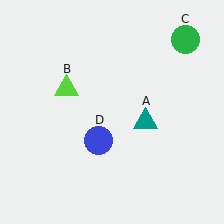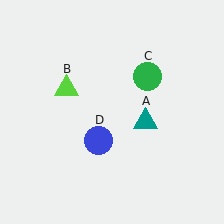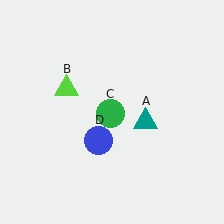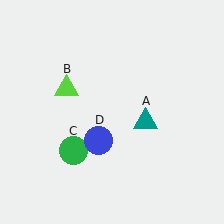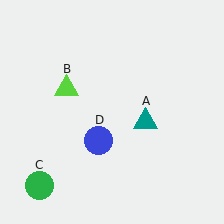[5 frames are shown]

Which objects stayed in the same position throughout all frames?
Teal triangle (object A) and lime triangle (object B) and blue circle (object D) remained stationary.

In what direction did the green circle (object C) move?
The green circle (object C) moved down and to the left.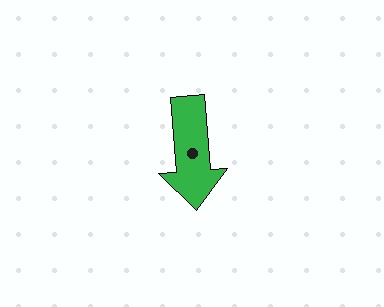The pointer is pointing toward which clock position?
Roughly 6 o'clock.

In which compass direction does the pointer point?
South.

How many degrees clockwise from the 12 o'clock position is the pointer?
Approximately 175 degrees.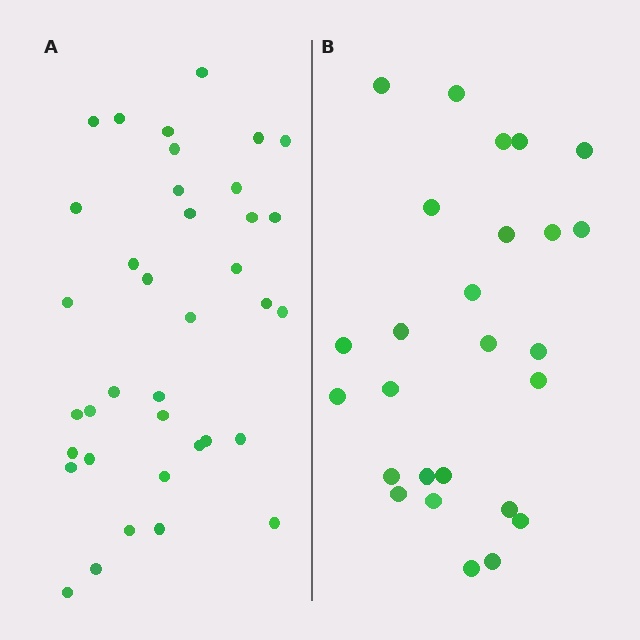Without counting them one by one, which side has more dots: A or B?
Region A (the left region) has more dots.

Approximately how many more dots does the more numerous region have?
Region A has roughly 12 or so more dots than region B.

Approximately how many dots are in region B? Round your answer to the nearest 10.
About 30 dots. (The exact count is 26, which rounds to 30.)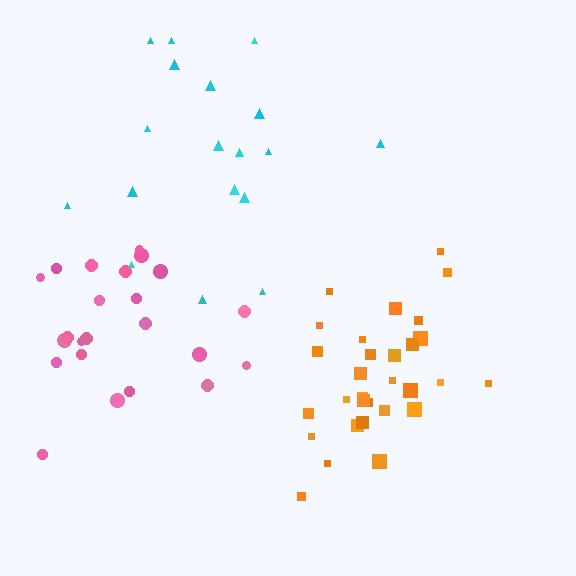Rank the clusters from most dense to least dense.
orange, pink, cyan.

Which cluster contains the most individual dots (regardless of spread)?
Orange (30).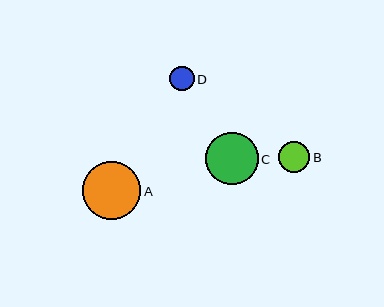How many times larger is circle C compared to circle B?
Circle C is approximately 1.7 times the size of circle B.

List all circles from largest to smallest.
From largest to smallest: A, C, B, D.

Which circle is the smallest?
Circle D is the smallest with a size of approximately 24 pixels.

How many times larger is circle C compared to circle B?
Circle C is approximately 1.7 times the size of circle B.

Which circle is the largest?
Circle A is the largest with a size of approximately 58 pixels.